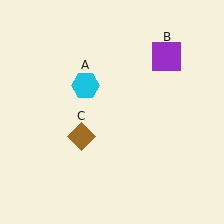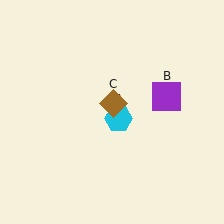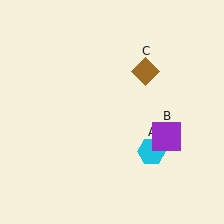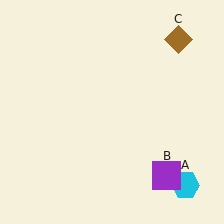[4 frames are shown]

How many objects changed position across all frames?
3 objects changed position: cyan hexagon (object A), purple square (object B), brown diamond (object C).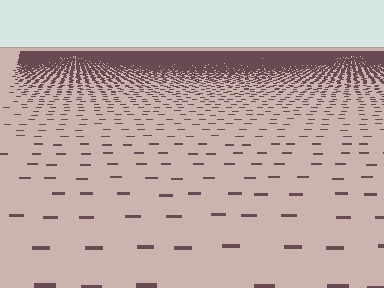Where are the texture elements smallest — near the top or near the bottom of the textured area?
Near the top.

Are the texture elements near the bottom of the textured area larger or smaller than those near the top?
Larger. Near the bottom, elements are closer to the viewer and appear at a bigger on-screen size.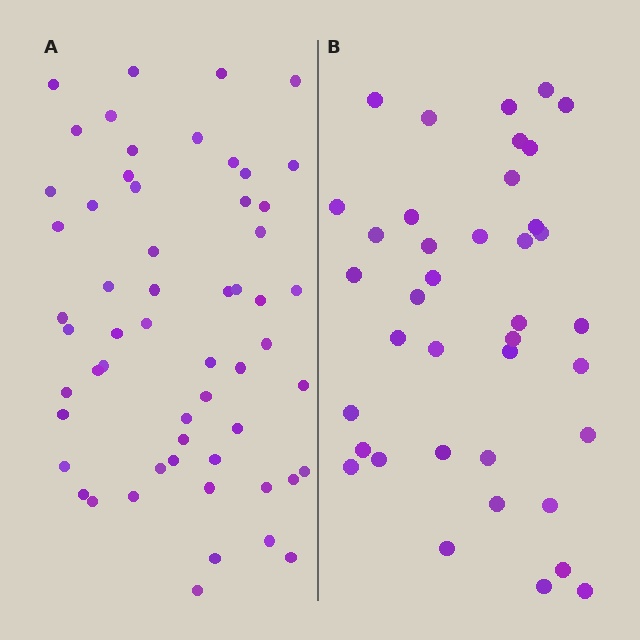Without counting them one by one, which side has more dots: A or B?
Region A (the left region) has more dots.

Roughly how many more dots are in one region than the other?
Region A has approximately 20 more dots than region B.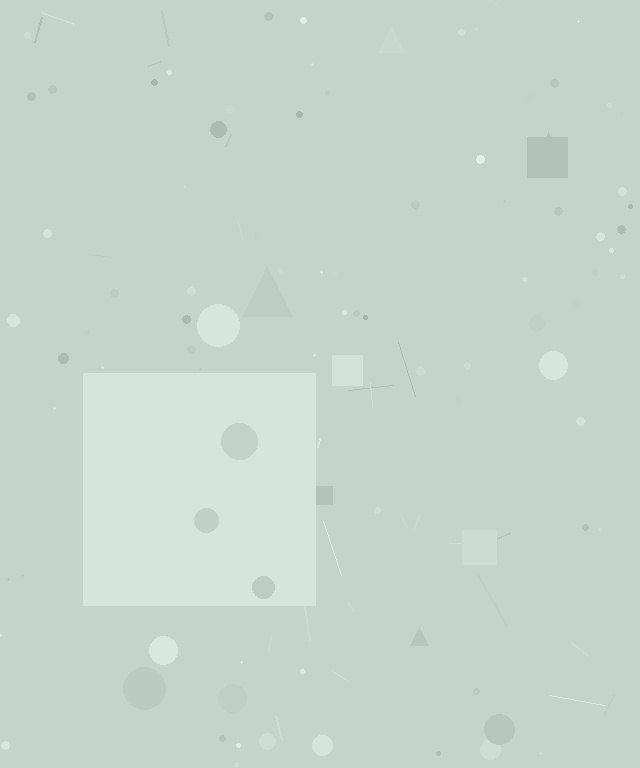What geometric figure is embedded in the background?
A square is embedded in the background.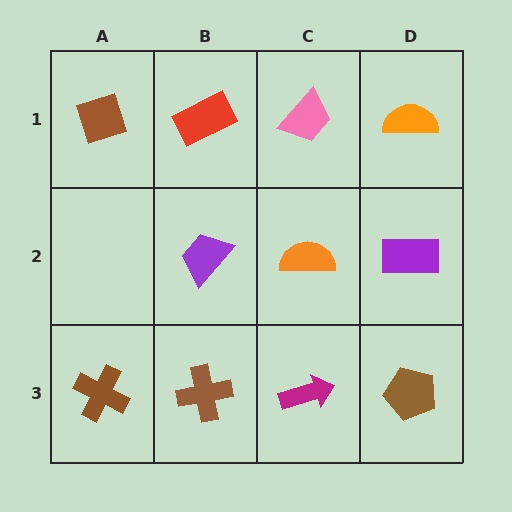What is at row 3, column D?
A brown pentagon.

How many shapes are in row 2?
3 shapes.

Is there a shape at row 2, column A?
No, that cell is empty.